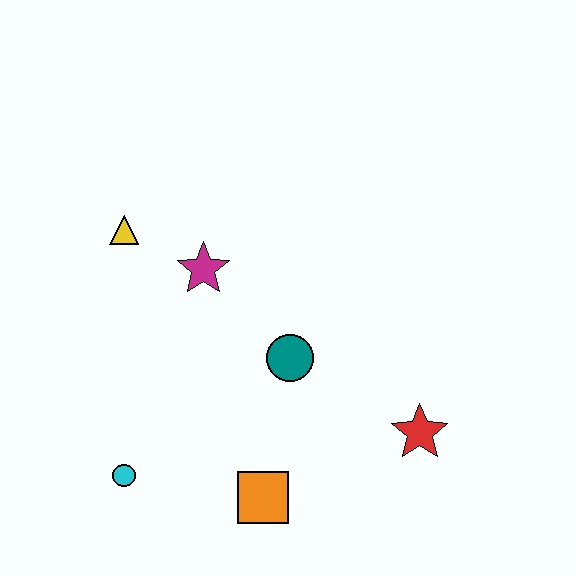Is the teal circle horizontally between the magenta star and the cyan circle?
No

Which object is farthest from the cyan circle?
The red star is farthest from the cyan circle.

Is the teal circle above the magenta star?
No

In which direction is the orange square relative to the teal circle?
The orange square is below the teal circle.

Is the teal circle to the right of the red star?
No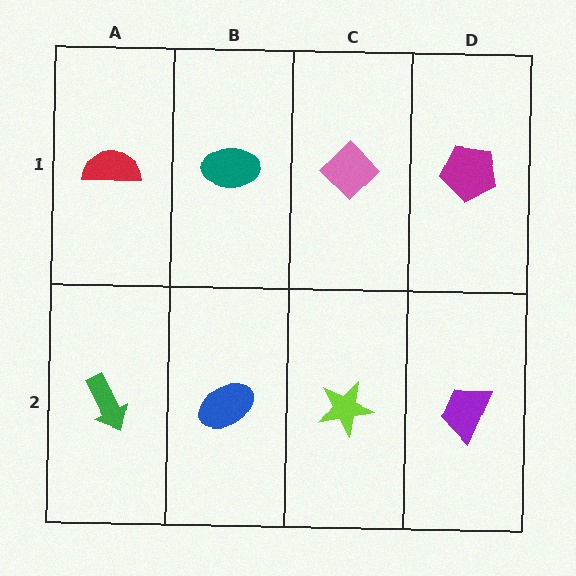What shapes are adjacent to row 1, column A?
A green arrow (row 2, column A), a teal ellipse (row 1, column B).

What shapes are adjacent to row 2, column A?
A red semicircle (row 1, column A), a blue ellipse (row 2, column B).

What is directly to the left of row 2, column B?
A green arrow.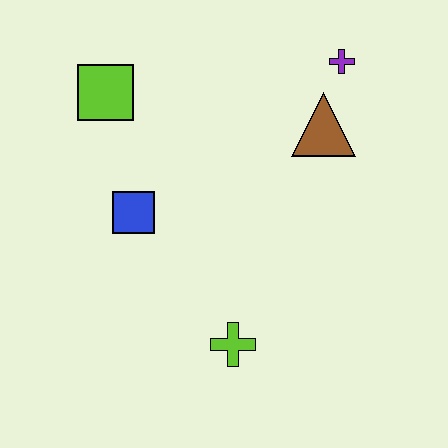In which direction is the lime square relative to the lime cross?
The lime square is above the lime cross.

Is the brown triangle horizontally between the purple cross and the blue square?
Yes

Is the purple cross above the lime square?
Yes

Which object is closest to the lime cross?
The blue square is closest to the lime cross.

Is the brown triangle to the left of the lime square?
No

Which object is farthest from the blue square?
The purple cross is farthest from the blue square.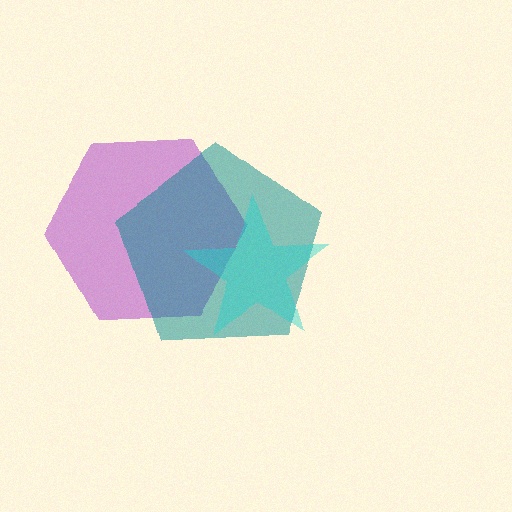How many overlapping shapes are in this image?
There are 3 overlapping shapes in the image.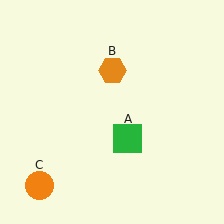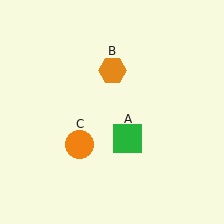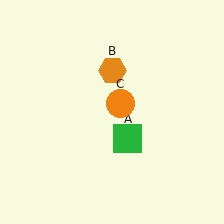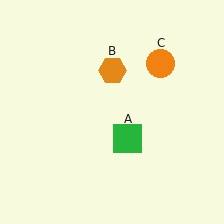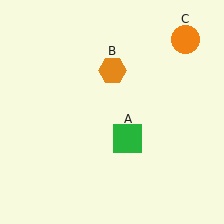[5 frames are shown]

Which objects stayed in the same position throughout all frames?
Green square (object A) and orange hexagon (object B) remained stationary.